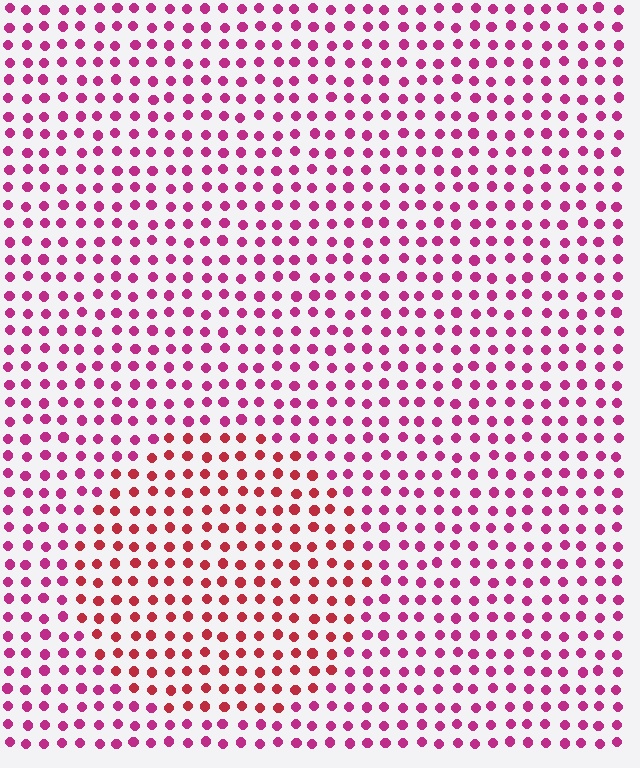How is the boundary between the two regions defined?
The boundary is defined purely by a slight shift in hue (about 31 degrees). Spacing, size, and orientation are identical on both sides.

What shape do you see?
I see a circle.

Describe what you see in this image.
The image is filled with small magenta elements in a uniform arrangement. A circle-shaped region is visible where the elements are tinted to a slightly different hue, forming a subtle color boundary.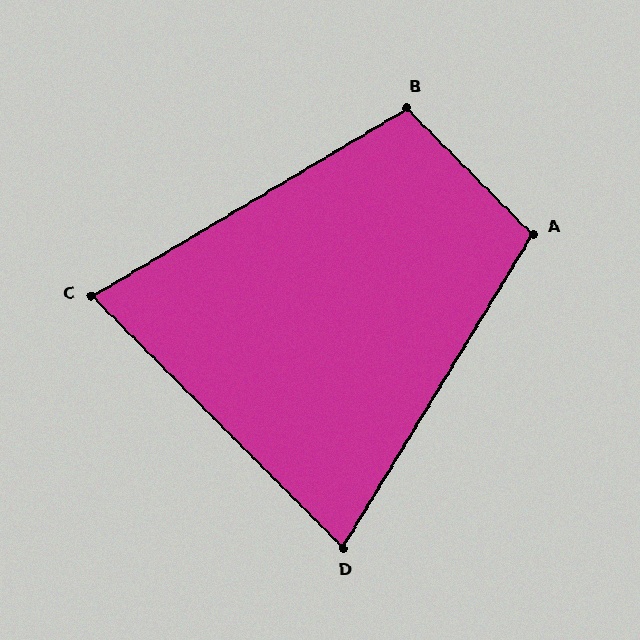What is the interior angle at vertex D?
Approximately 76 degrees (acute).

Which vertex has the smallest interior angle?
C, at approximately 76 degrees.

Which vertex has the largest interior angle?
A, at approximately 104 degrees.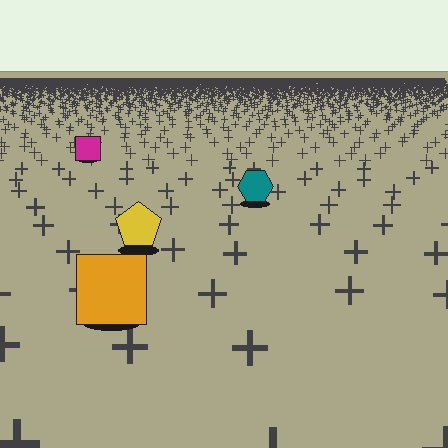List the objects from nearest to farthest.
From nearest to farthest: the orange square, the yellow pentagon, the teal hexagon, the magenta square.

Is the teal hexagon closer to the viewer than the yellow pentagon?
No. The yellow pentagon is closer — you can tell from the texture gradient: the ground texture is coarser near it.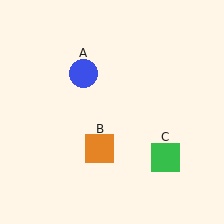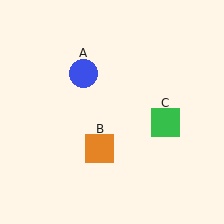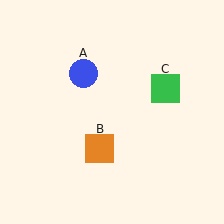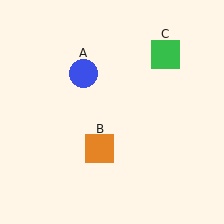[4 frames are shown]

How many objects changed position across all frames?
1 object changed position: green square (object C).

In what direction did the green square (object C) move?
The green square (object C) moved up.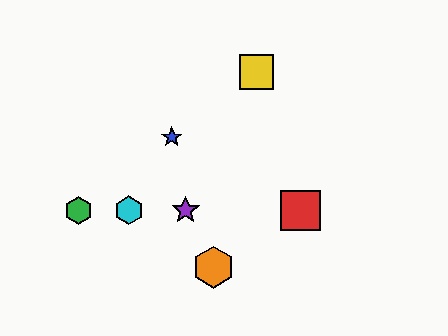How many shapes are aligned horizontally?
4 shapes (the red square, the green hexagon, the purple star, the cyan hexagon) are aligned horizontally.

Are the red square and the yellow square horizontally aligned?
No, the red square is at y≈210 and the yellow square is at y≈72.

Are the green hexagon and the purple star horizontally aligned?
Yes, both are at y≈210.